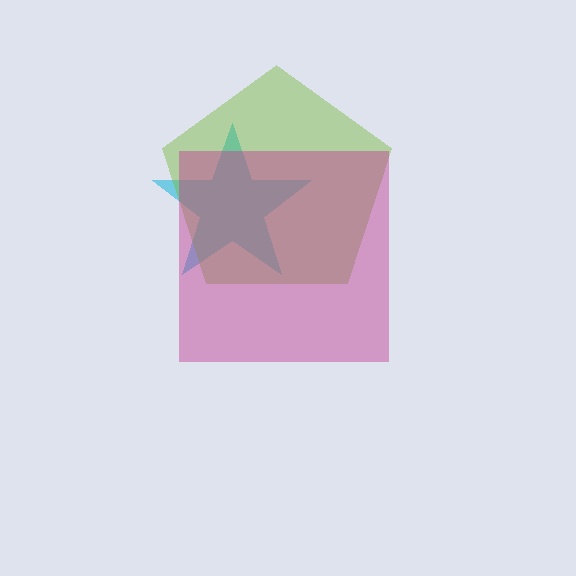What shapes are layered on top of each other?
The layered shapes are: a cyan star, a lime pentagon, a magenta square.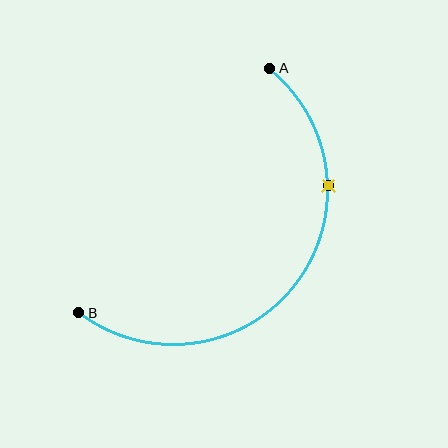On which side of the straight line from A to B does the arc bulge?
The arc bulges below and to the right of the straight line connecting A and B.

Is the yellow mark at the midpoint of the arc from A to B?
No. The yellow mark lies on the arc but is closer to endpoint A. The arc midpoint would be at the point on the curve equidistant along the arc from both A and B.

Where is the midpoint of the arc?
The arc midpoint is the point on the curve farthest from the straight line joining A and B. It sits below and to the right of that line.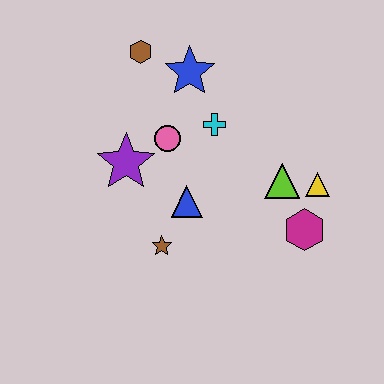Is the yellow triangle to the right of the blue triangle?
Yes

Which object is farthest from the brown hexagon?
The magenta hexagon is farthest from the brown hexagon.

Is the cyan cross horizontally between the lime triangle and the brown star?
Yes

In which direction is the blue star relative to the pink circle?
The blue star is above the pink circle.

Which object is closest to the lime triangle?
The yellow triangle is closest to the lime triangle.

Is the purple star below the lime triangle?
No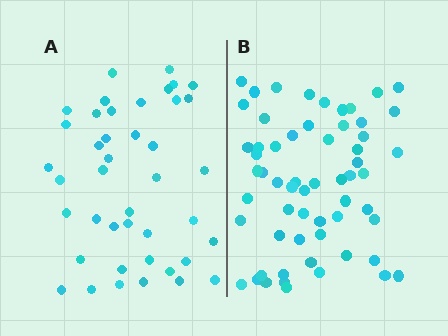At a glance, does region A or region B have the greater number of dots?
Region B (the right region) has more dots.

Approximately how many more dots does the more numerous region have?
Region B has approximately 20 more dots than region A.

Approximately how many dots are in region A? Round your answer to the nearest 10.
About 40 dots. (The exact count is 42, which rounds to 40.)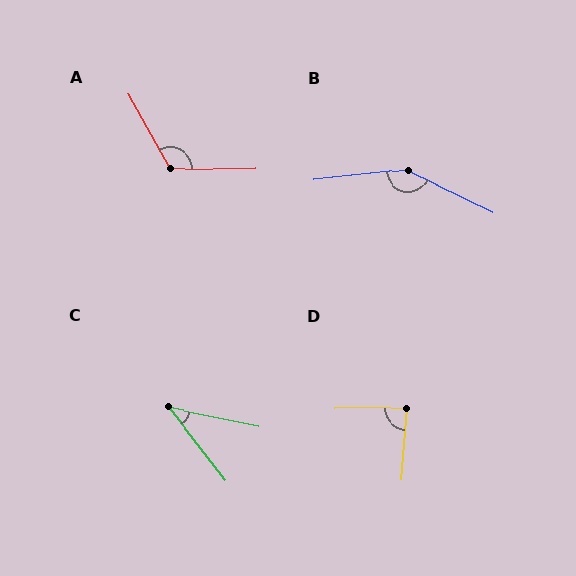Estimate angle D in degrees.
Approximately 85 degrees.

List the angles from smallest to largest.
C (40°), D (85°), A (118°), B (147°).